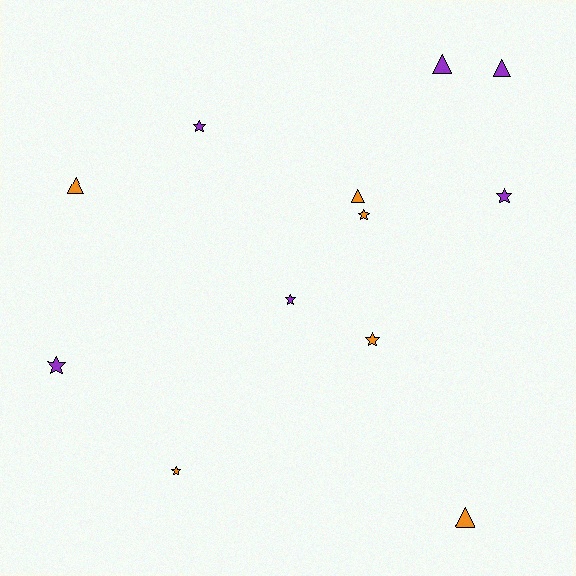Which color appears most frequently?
Purple, with 6 objects.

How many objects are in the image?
There are 12 objects.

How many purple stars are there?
There are 4 purple stars.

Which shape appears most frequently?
Star, with 7 objects.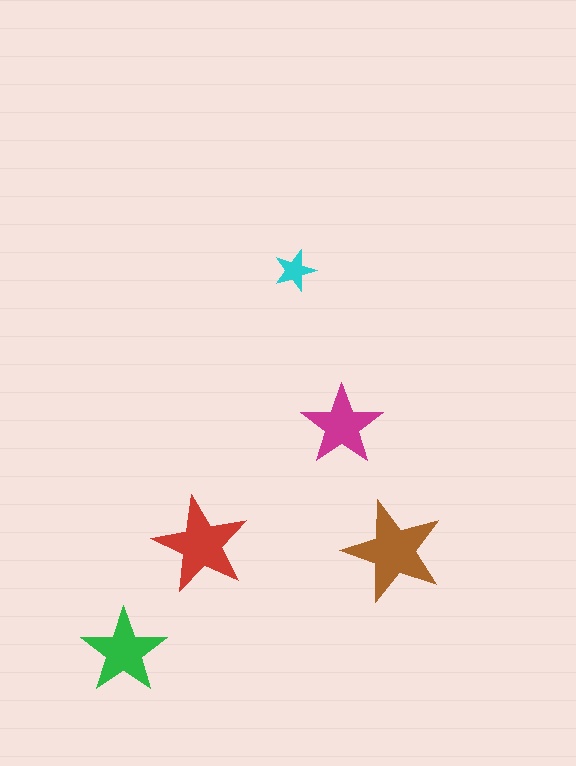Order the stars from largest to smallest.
the brown one, the red one, the green one, the magenta one, the cyan one.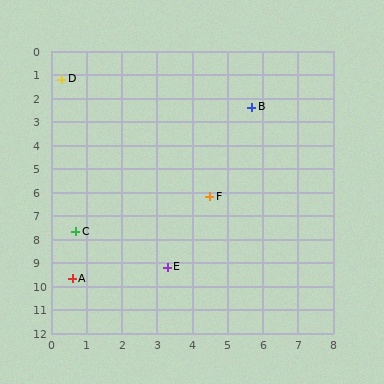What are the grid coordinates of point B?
Point B is at approximately (5.7, 2.4).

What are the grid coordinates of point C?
Point C is at approximately (0.7, 7.7).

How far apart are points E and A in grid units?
Points E and A are about 2.7 grid units apart.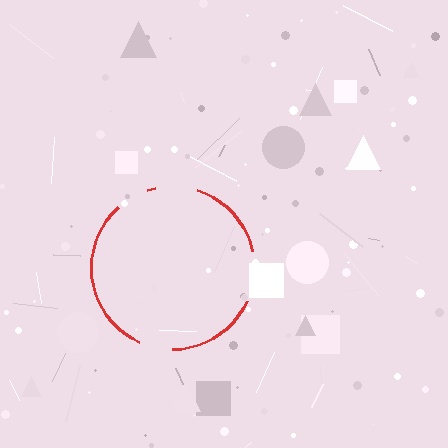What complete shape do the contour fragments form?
The contour fragments form a circle.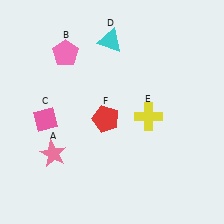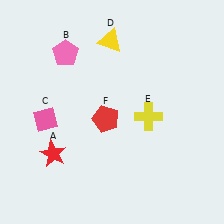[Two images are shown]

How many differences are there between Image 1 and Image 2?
There are 2 differences between the two images.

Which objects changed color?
A changed from pink to red. D changed from cyan to yellow.